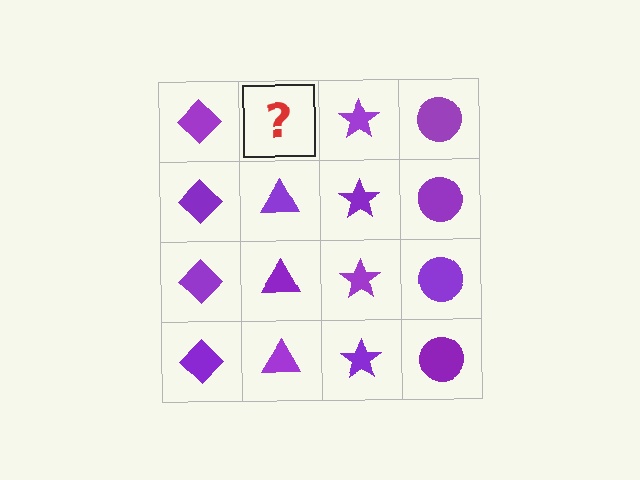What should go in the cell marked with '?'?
The missing cell should contain a purple triangle.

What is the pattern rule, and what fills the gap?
The rule is that each column has a consistent shape. The gap should be filled with a purple triangle.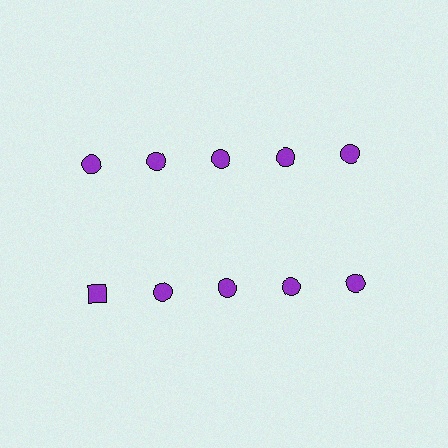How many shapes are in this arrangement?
There are 10 shapes arranged in a grid pattern.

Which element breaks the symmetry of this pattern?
The purple square in the second row, leftmost column breaks the symmetry. All other shapes are purple circles.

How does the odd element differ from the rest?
It has a different shape: square instead of circle.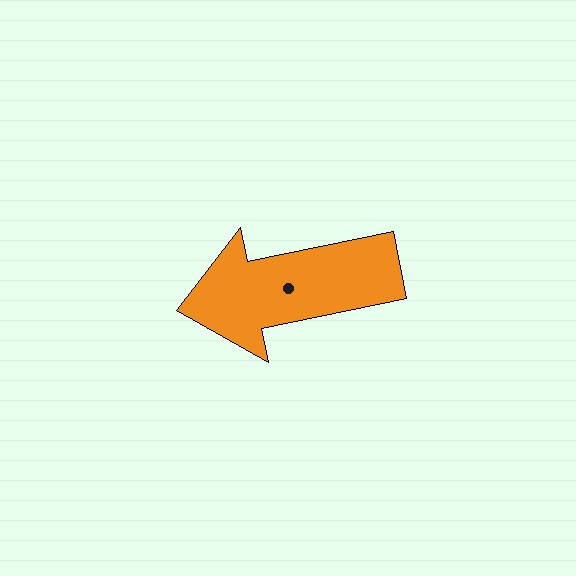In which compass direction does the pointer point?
West.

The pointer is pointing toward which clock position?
Roughly 9 o'clock.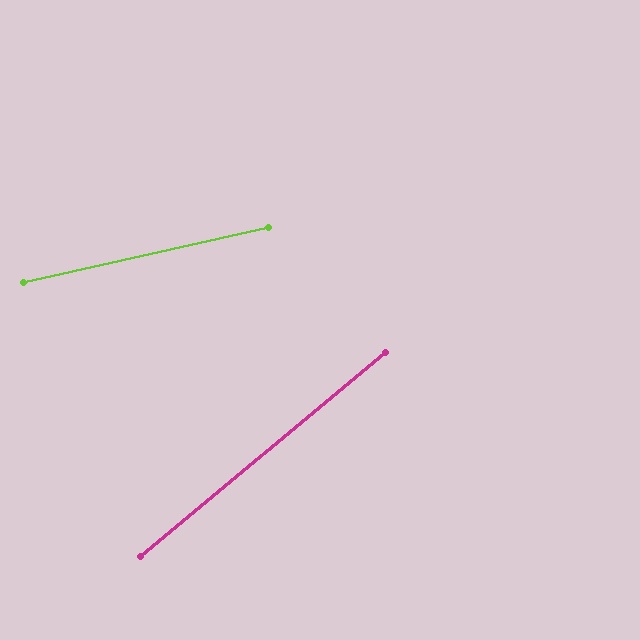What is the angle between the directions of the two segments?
Approximately 27 degrees.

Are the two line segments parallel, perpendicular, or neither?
Neither parallel nor perpendicular — they differ by about 27°.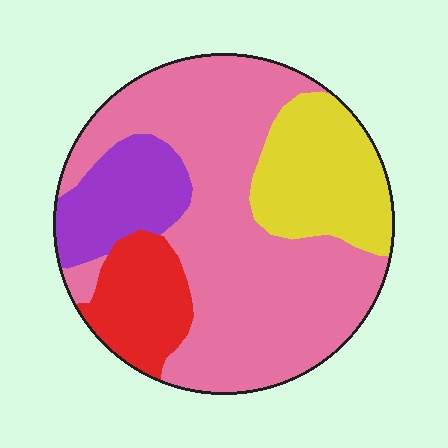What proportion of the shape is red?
Red covers around 10% of the shape.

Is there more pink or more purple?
Pink.